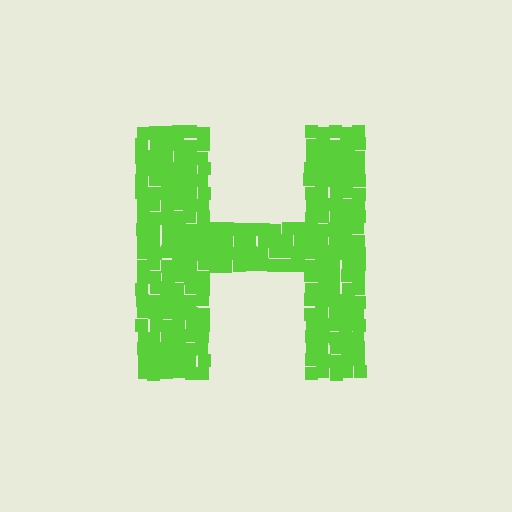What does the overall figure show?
The overall figure shows the letter H.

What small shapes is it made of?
It is made of small squares.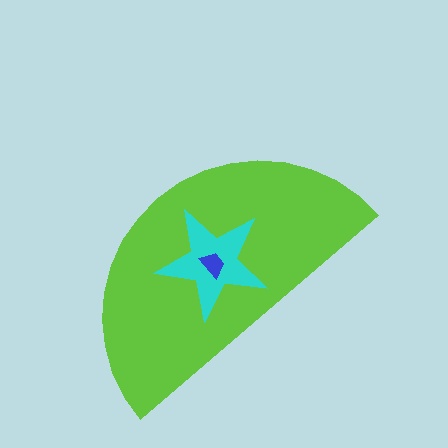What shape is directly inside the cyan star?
The blue trapezoid.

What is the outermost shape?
The lime semicircle.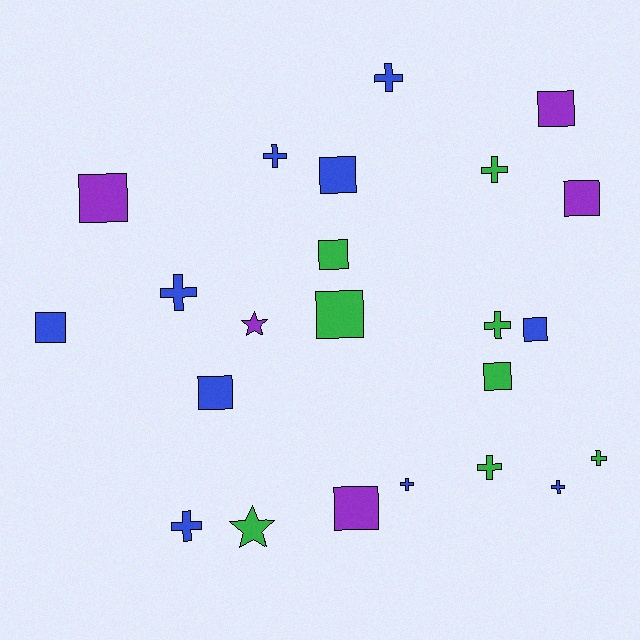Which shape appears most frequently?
Square, with 11 objects.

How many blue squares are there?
There are 4 blue squares.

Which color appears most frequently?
Blue, with 10 objects.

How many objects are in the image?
There are 23 objects.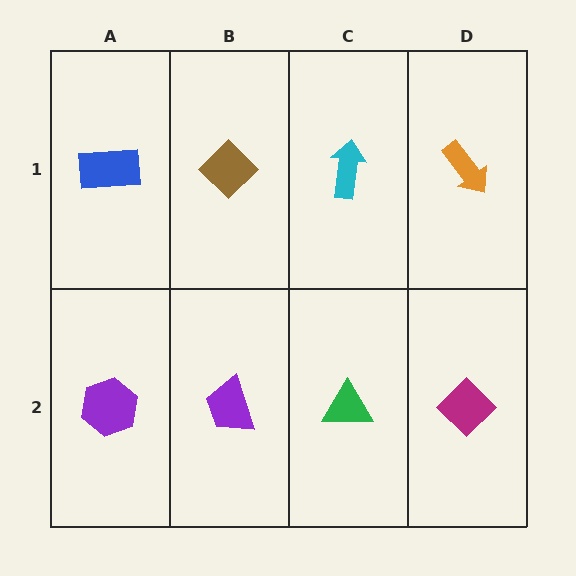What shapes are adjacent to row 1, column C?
A green triangle (row 2, column C), a brown diamond (row 1, column B), an orange arrow (row 1, column D).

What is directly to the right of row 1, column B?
A cyan arrow.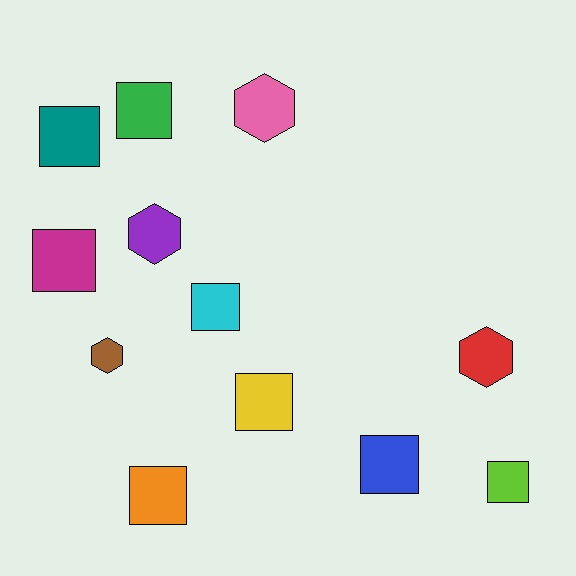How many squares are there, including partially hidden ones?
There are 8 squares.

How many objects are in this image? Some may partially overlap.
There are 12 objects.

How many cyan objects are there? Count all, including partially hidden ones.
There is 1 cyan object.